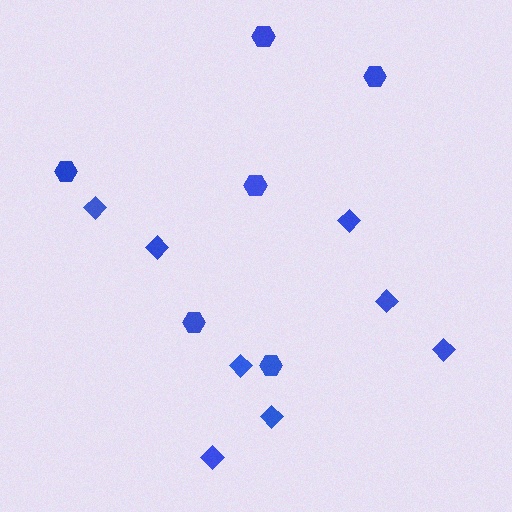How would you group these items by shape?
There are 2 groups: one group of diamonds (8) and one group of hexagons (6).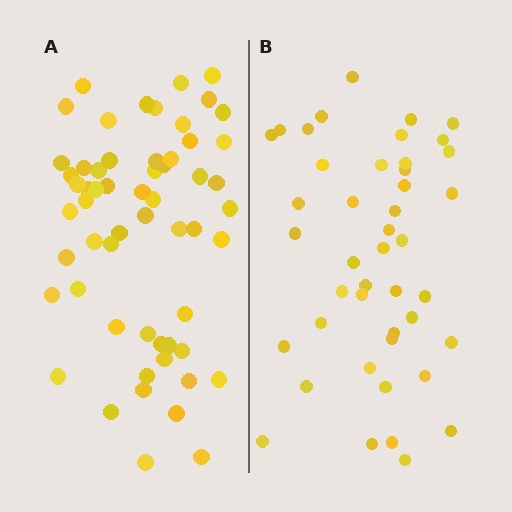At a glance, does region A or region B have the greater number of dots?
Region A (the left region) has more dots.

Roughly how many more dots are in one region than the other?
Region A has approximately 15 more dots than region B.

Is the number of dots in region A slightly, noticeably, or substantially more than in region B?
Region A has noticeably more, but not dramatically so. The ratio is roughly 1.3 to 1.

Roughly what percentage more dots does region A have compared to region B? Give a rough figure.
About 30% more.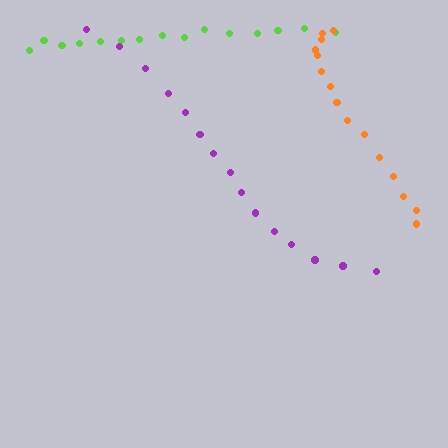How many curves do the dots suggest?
There are 3 distinct paths.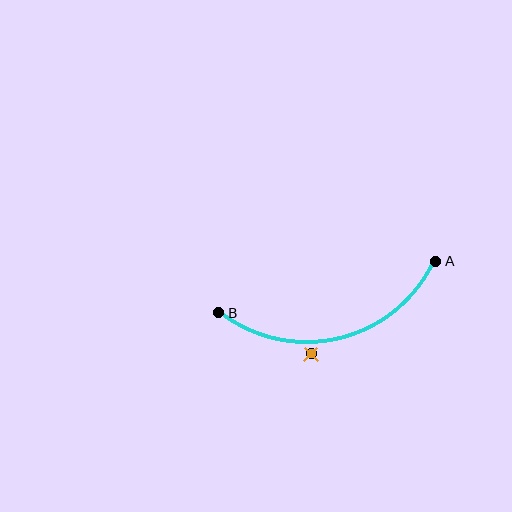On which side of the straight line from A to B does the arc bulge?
The arc bulges below the straight line connecting A and B.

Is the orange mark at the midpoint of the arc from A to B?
No — the orange mark does not lie on the arc at all. It sits slightly outside the curve.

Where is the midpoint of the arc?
The arc midpoint is the point on the curve farthest from the straight line joining A and B. It sits below that line.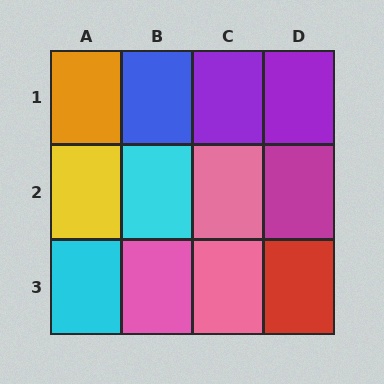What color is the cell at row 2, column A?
Yellow.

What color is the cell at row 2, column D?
Magenta.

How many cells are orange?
1 cell is orange.